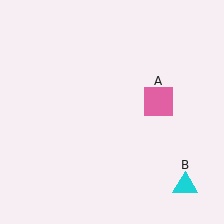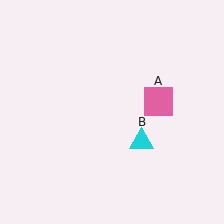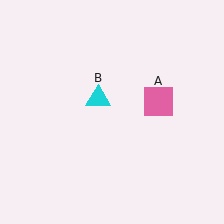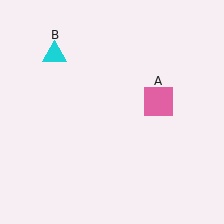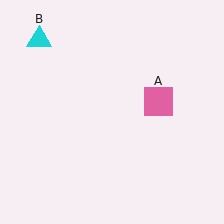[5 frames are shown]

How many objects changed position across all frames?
1 object changed position: cyan triangle (object B).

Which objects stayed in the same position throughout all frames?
Pink square (object A) remained stationary.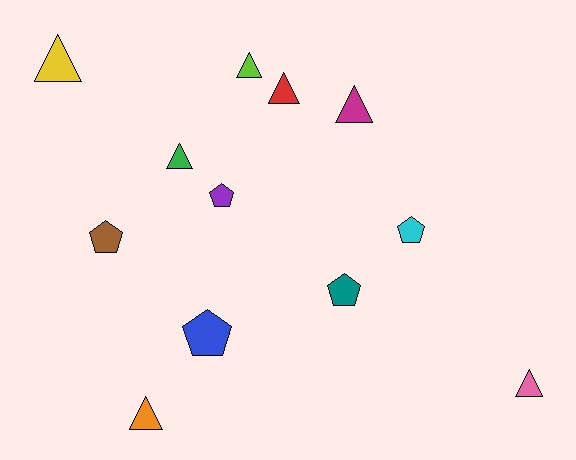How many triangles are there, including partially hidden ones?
There are 7 triangles.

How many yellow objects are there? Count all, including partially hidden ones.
There is 1 yellow object.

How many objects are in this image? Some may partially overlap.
There are 12 objects.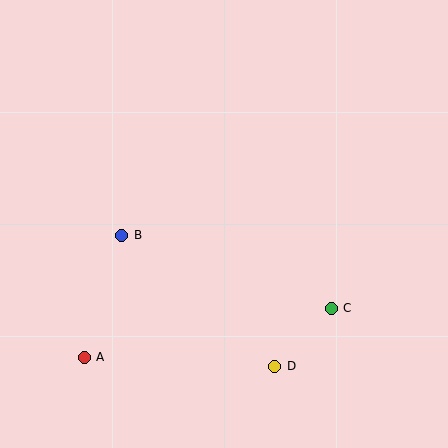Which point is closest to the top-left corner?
Point B is closest to the top-left corner.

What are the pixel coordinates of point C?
Point C is at (331, 308).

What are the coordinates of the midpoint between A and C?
The midpoint between A and C is at (208, 333).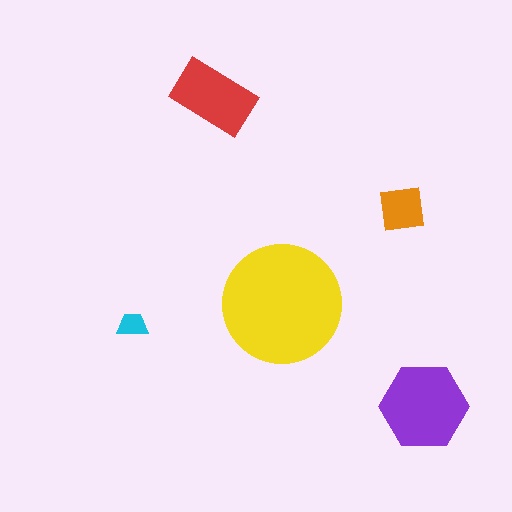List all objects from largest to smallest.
The yellow circle, the purple hexagon, the red rectangle, the orange square, the cyan trapezoid.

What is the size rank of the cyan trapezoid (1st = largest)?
5th.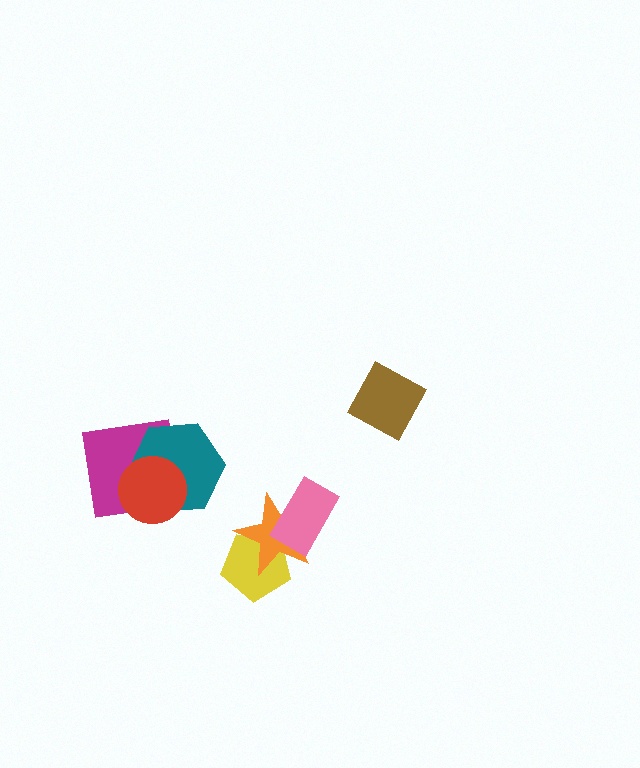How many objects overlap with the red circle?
2 objects overlap with the red circle.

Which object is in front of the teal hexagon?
The red circle is in front of the teal hexagon.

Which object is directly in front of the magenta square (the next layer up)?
The teal hexagon is directly in front of the magenta square.